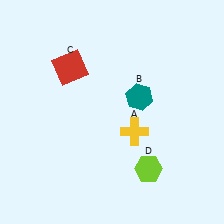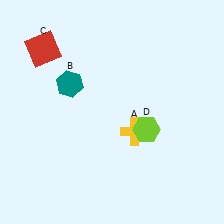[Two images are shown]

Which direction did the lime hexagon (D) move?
The lime hexagon (D) moved up.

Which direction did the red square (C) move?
The red square (C) moved left.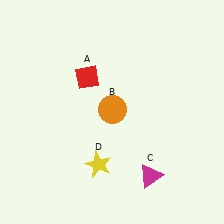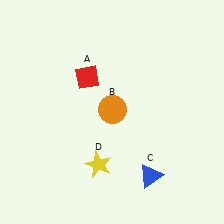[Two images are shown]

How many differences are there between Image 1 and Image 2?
There is 1 difference between the two images.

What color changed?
The triangle (C) changed from magenta in Image 1 to blue in Image 2.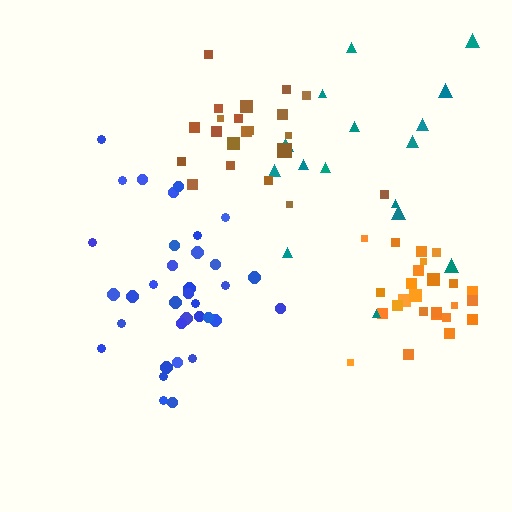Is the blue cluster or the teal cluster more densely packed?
Blue.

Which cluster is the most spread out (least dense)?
Teal.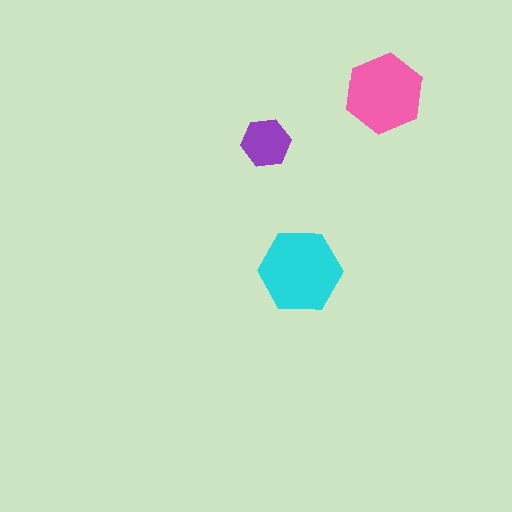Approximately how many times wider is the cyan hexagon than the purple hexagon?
About 1.5 times wider.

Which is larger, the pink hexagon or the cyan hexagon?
The cyan one.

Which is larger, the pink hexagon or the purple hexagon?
The pink one.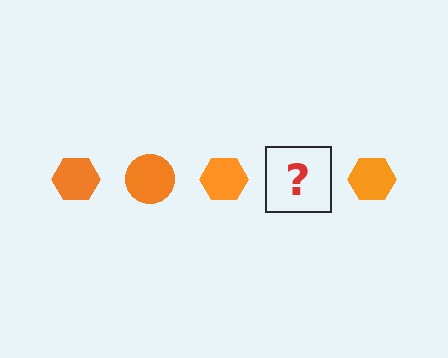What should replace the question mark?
The question mark should be replaced with an orange circle.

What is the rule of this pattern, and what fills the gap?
The rule is that the pattern cycles through hexagon, circle shapes in orange. The gap should be filled with an orange circle.